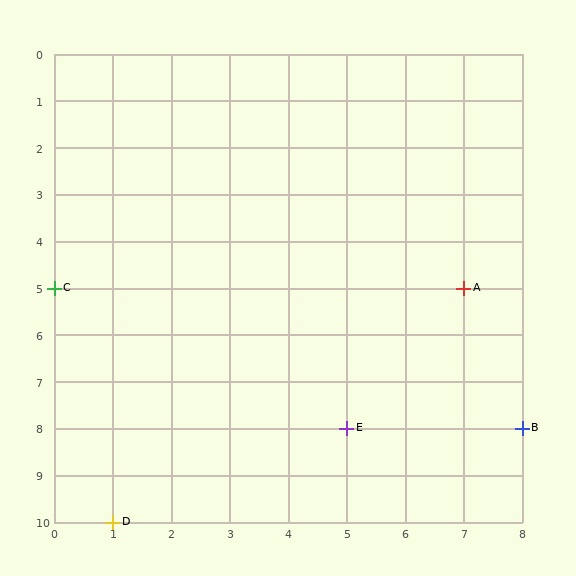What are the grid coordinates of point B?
Point B is at grid coordinates (8, 8).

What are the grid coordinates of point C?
Point C is at grid coordinates (0, 5).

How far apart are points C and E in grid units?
Points C and E are 5 columns and 3 rows apart (about 5.8 grid units diagonally).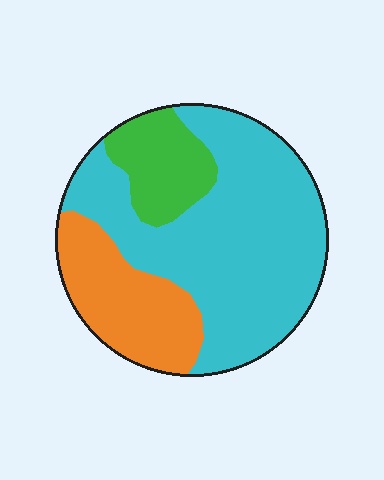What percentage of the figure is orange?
Orange covers 23% of the figure.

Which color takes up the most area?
Cyan, at roughly 60%.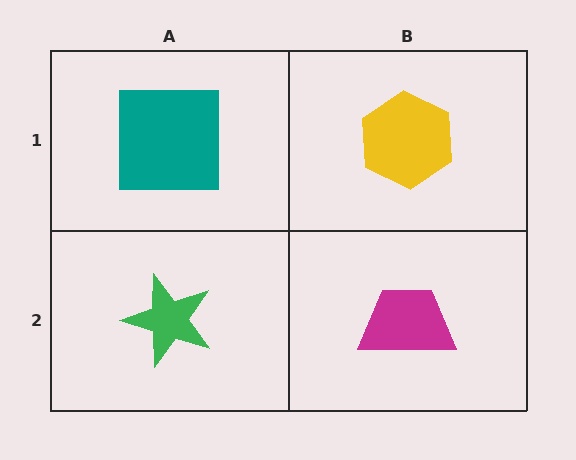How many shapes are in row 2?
2 shapes.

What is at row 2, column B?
A magenta trapezoid.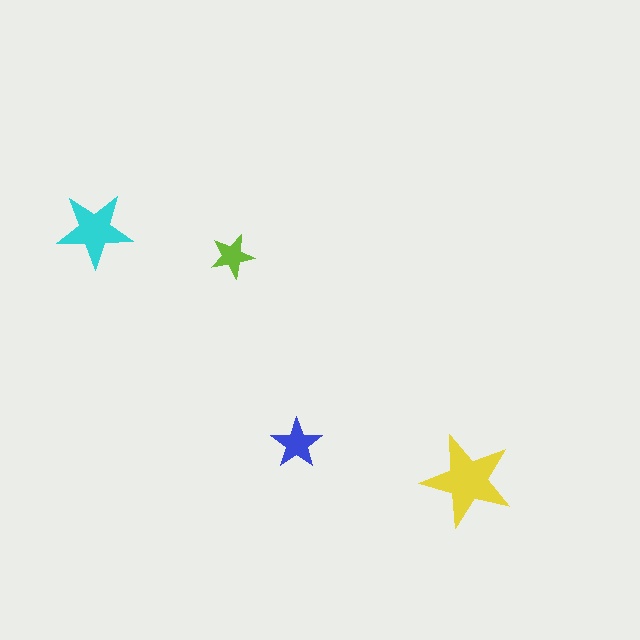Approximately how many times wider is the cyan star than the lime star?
About 1.5 times wider.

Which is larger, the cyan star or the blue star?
The cyan one.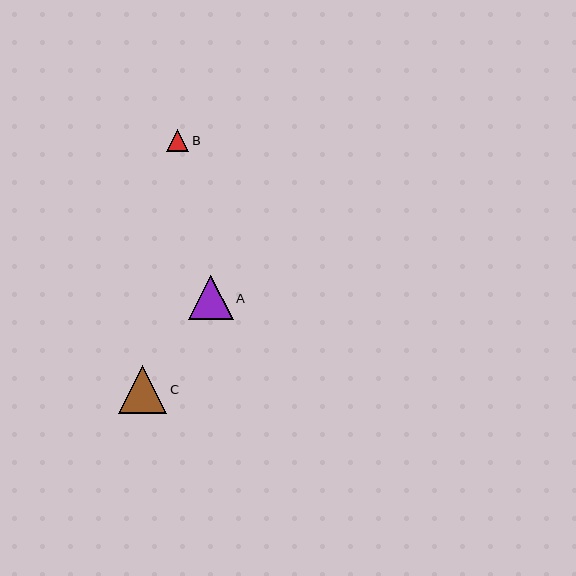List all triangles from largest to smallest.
From largest to smallest: C, A, B.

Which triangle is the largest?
Triangle C is the largest with a size of approximately 48 pixels.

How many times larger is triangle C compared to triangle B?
Triangle C is approximately 2.1 times the size of triangle B.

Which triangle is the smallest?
Triangle B is the smallest with a size of approximately 23 pixels.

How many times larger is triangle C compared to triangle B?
Triangle C is approximately 2.1 times the size of triangle B.